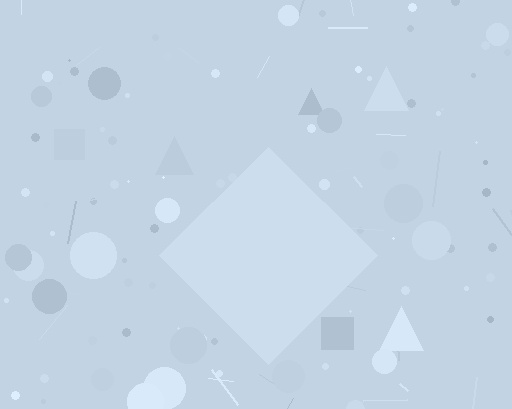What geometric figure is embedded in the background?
A diamond is embedded in the background.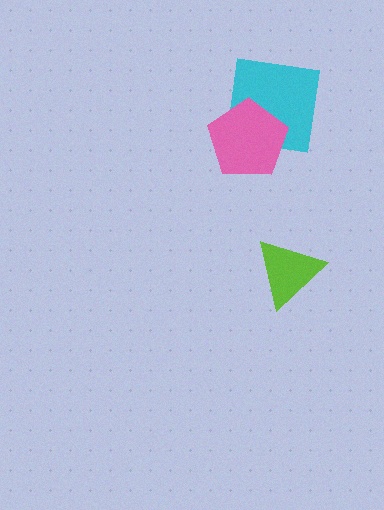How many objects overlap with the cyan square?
1 object overlaps with the cyan square.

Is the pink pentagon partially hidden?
No, no other shape covers it.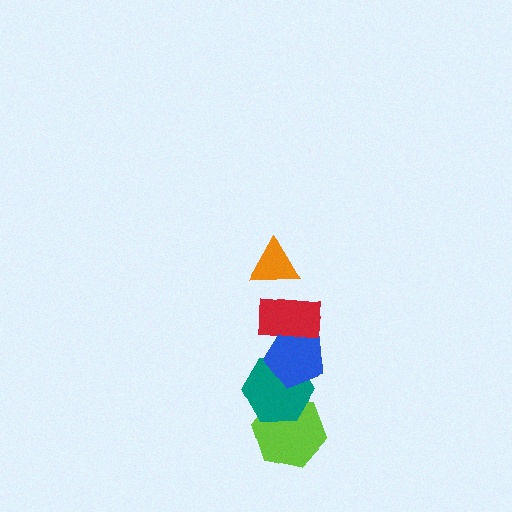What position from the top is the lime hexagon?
The lime hexagon is 5th from the top.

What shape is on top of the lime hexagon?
The teal hexagon is on top of the lime hexagon.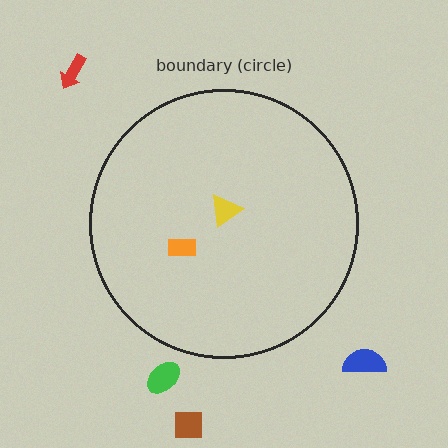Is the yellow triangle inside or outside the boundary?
Inside.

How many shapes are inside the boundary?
2 inside, 4 outside.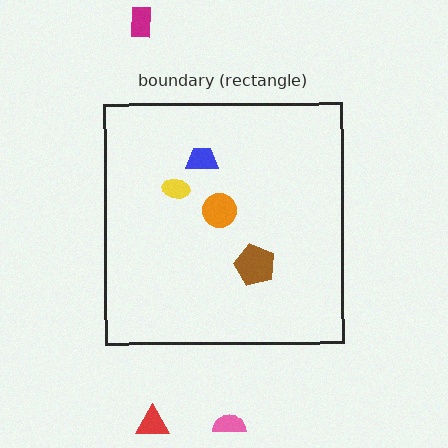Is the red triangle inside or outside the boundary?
Outside.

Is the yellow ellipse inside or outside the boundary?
Inside.